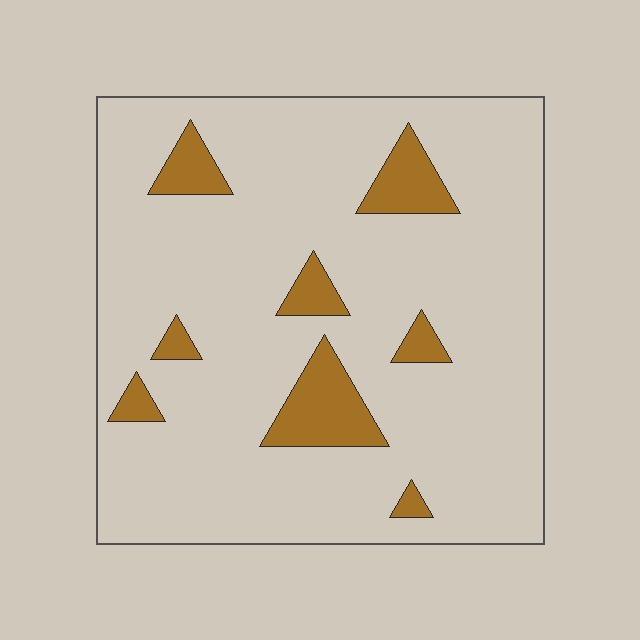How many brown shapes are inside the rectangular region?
8.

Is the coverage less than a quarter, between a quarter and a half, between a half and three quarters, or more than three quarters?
Less than a quarter.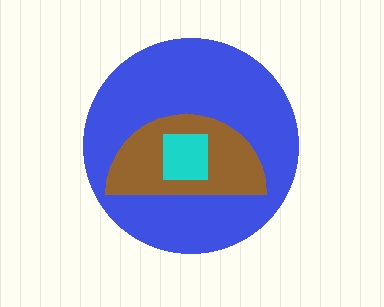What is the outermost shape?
The blue circle.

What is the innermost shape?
The cyan square.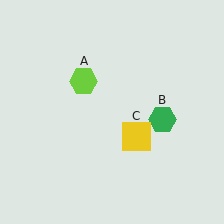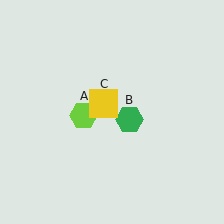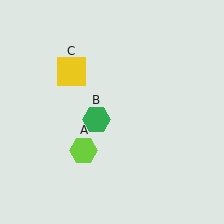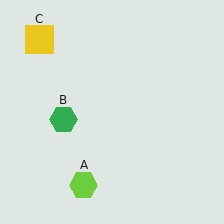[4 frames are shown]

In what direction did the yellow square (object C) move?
The yellow square (object C) moved up and to the left.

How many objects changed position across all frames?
3 objects changed position: lime hexagon (object A), green hexagon (object B), yellow square (object C).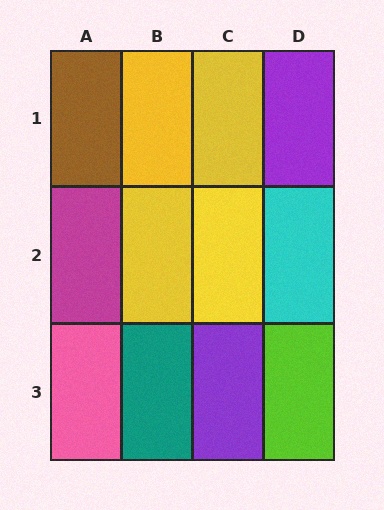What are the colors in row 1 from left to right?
Brown, yellow, yellow, purple.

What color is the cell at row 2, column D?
Cyan.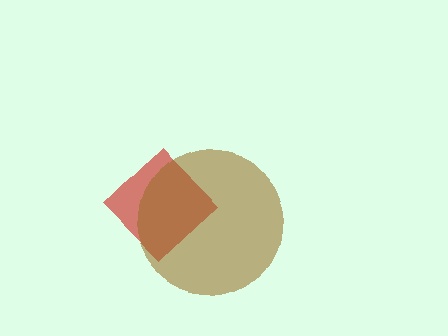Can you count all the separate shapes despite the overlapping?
Yes, there are 2 separate shapes.